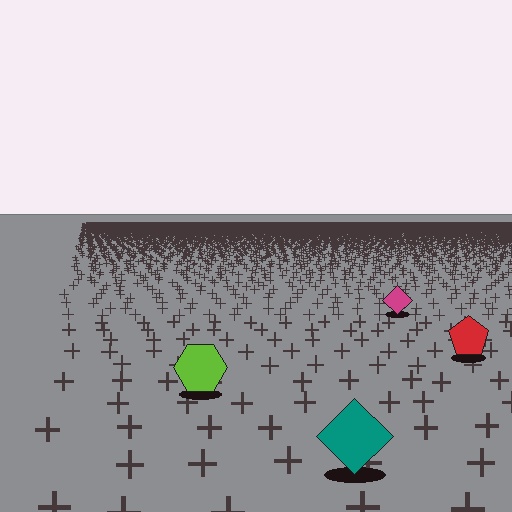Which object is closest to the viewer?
The teal diamond is closest. The texture marks near it are larger and more spread out.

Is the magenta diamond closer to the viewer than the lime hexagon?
No. The lime hexagon is closer — you can tell from the texture gradient: the ground texture is coarser near it.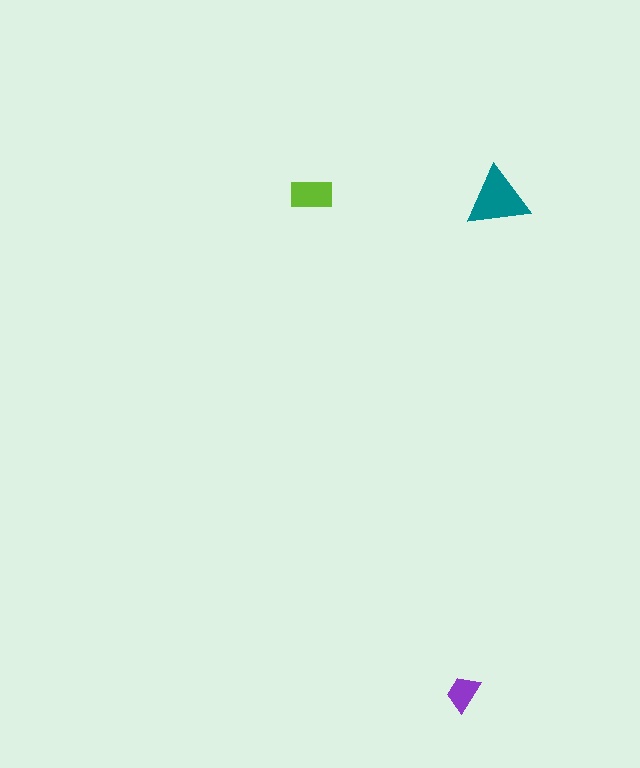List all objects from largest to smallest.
The teal triangle, the lime rectangle, the purple trapezoid.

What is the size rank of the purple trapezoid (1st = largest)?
3rd.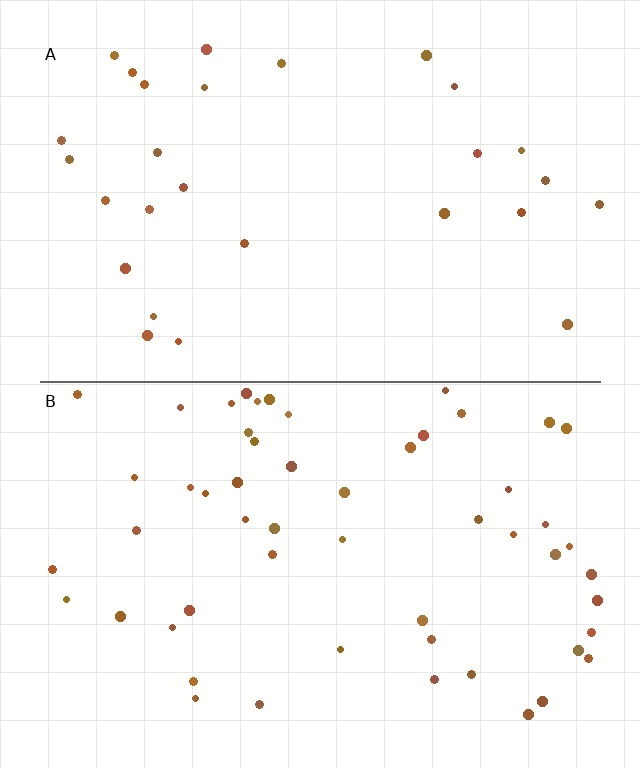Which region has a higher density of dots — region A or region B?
B (the bottom).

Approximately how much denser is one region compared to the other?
Approximately 2.0× — region B over region A.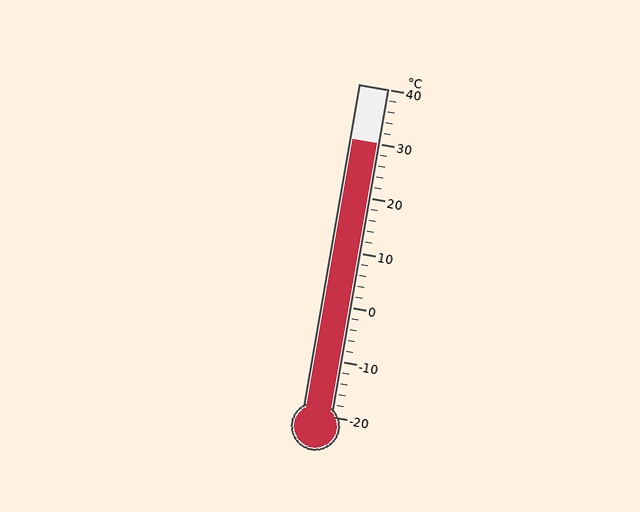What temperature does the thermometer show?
The thermometer shows approximately 30°C.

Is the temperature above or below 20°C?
The temperature is above 20°C.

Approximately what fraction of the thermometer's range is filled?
The thermometer is filled to approximately 85% of its range.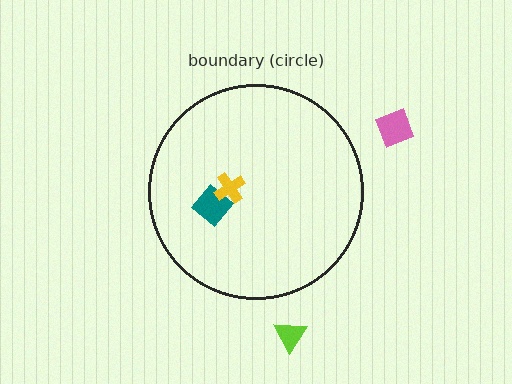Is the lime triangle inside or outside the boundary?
Outside.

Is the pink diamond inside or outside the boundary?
Outside.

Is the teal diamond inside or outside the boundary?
Inside.